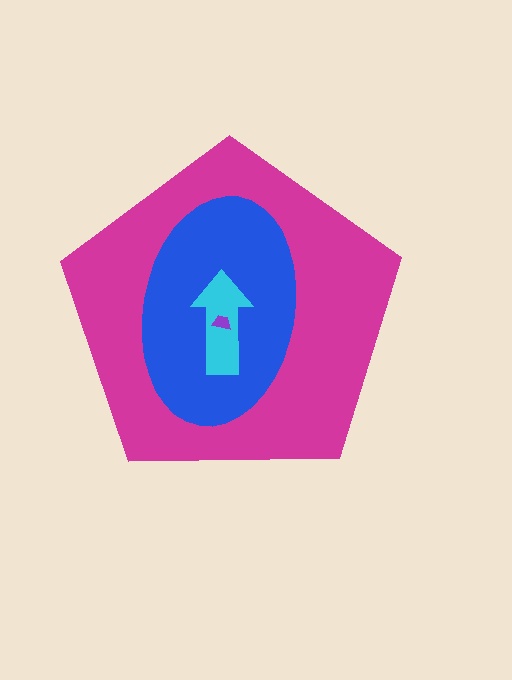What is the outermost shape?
The magenta pentagon.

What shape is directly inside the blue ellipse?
The cyan arrow.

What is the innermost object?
The purple trapezoid.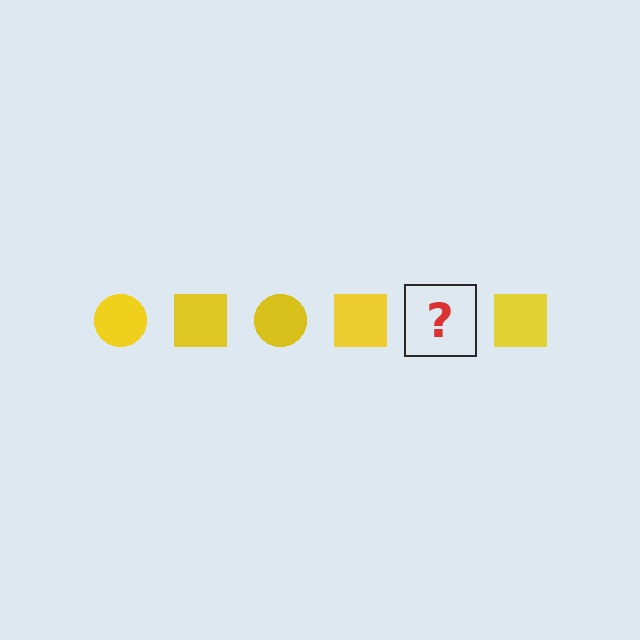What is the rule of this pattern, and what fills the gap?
The rule is that the pattern cycles through circle, square shapes in yellow. The gap should be filled with a yellow circle.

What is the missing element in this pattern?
The missing element is a yellow circle.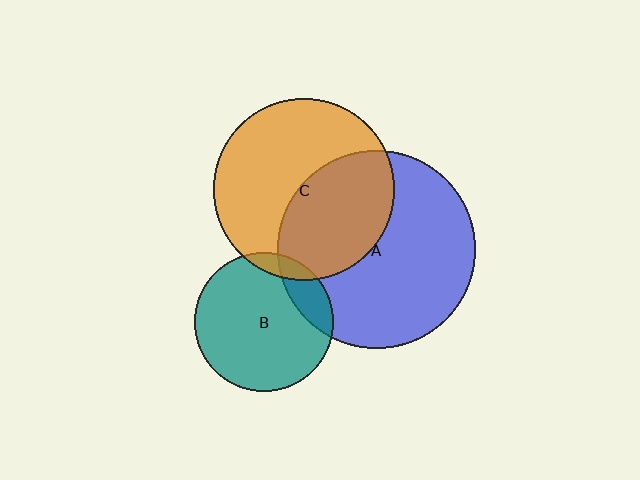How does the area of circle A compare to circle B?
Approximately 2.0 times.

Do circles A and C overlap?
Yes.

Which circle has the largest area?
Circle A (blue).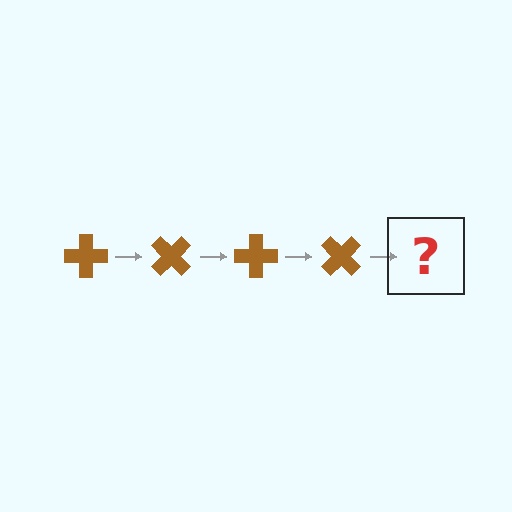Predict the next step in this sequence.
The next step is a brown cross rotated 180 degrees.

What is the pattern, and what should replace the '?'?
The pattern is that the cross rotates 45 degrees each step. The '?' should be a brown cross rotated 180 degrees.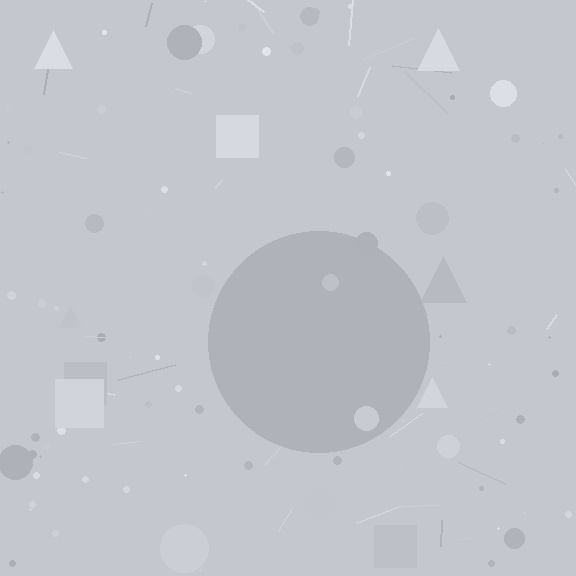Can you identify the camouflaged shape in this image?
The camouflaged shape is a circle.